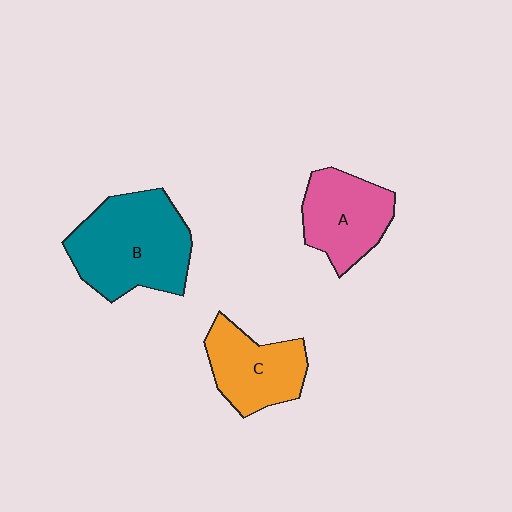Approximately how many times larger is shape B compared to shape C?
Approximately 1.6 times.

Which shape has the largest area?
Shape B (teal).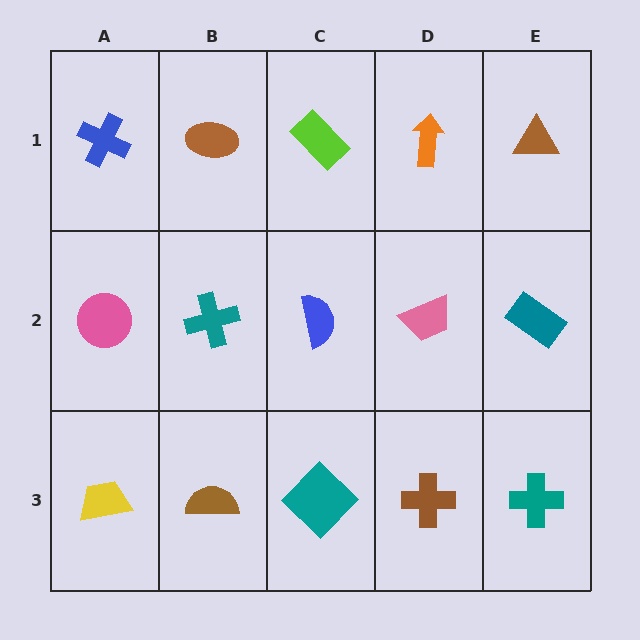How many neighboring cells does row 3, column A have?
2.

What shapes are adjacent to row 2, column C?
A lime rectangle (row 1, column C), a teal diamond (row 3, column C), a teal cross (row 2, column B), a pink trapezoid (row 2, column D).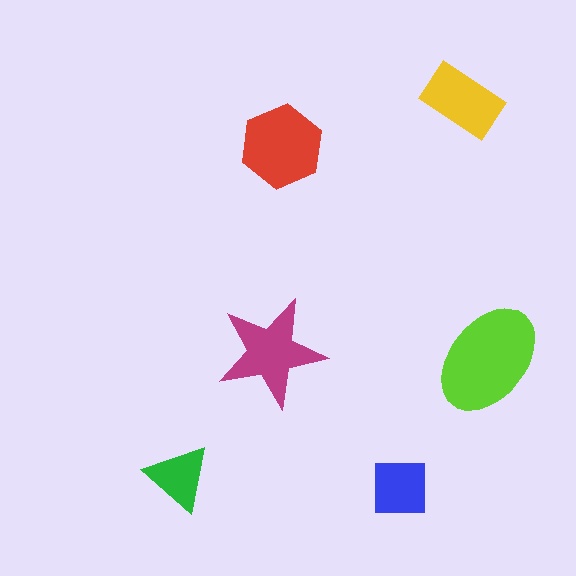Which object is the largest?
The lime ellipse.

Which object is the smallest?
The green triangle.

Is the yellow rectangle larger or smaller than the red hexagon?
Smaller.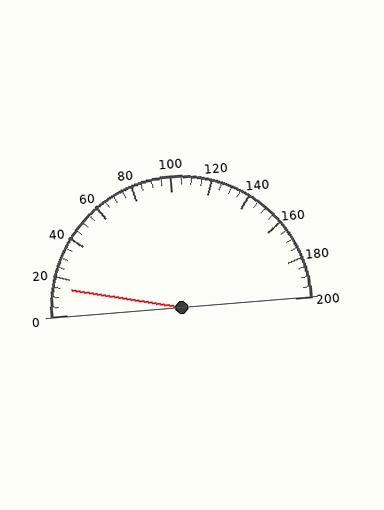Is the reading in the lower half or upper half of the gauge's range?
The reading is in the lower half of the range (0 to 200).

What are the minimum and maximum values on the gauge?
The gauge ranges from 0 to 200.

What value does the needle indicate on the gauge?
The needle indicates approximately 15.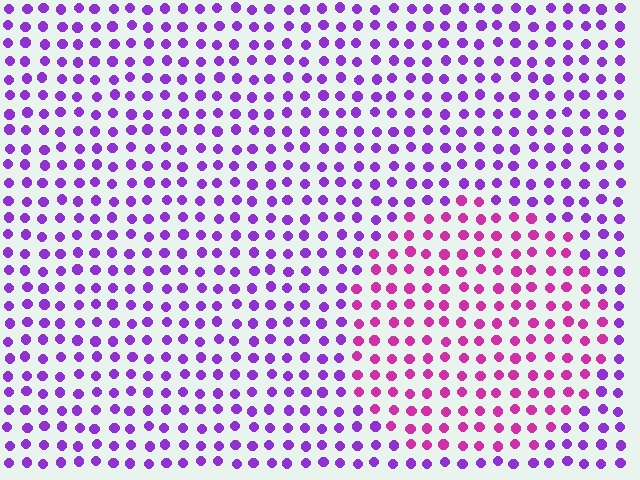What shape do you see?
I see a circle.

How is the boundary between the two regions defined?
The boundary is defined purely by a slight shift in hue (about 40 degrees). Spacing, size, and orientation are identical on both sides.